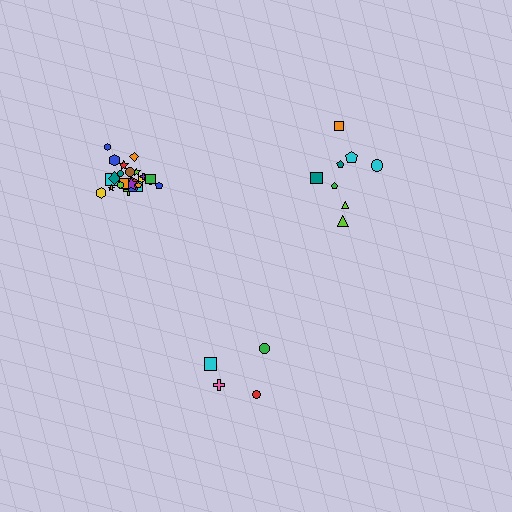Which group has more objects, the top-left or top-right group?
The top-left group.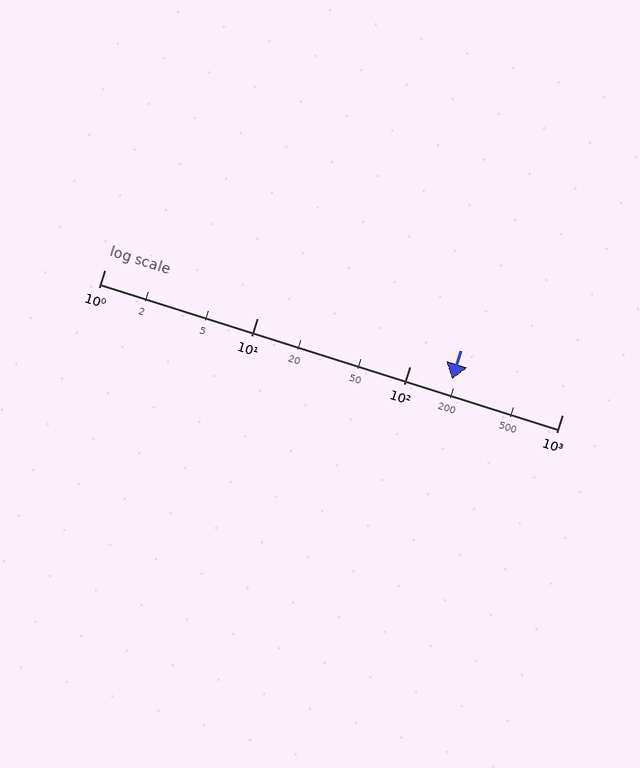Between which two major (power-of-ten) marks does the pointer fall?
The pointer is between 100 and 1000.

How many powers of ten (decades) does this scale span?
The scale spans 3 decades, from 1 to 1000.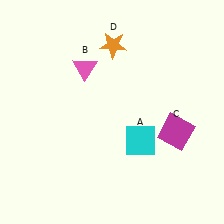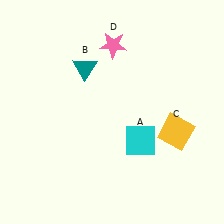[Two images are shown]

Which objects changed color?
B changed from pink to teal. C changed from magenta to yellow. D changed from orange to pink.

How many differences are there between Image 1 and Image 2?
There are 3 differences between the two images.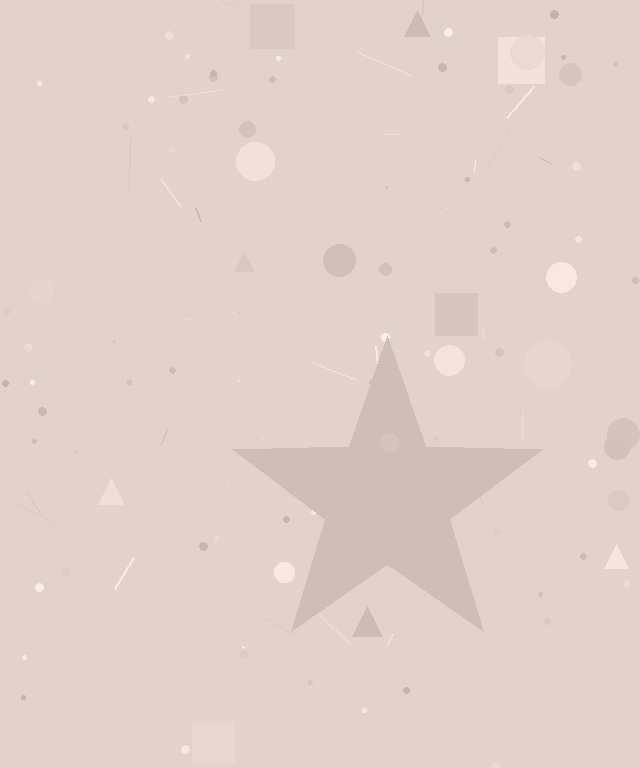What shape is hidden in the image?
A star is hidden in the image.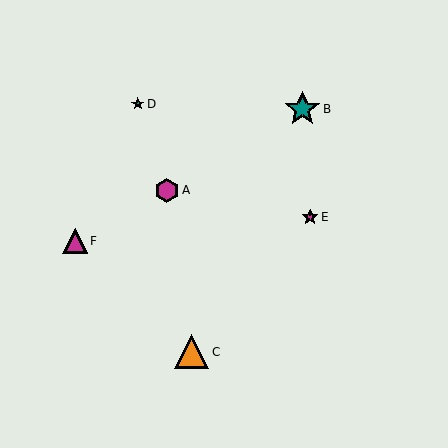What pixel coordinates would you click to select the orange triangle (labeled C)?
Click at (192, 352) to select the orange triangle C.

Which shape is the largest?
The teal star (labeled B) is the largest.